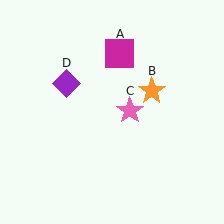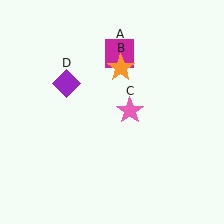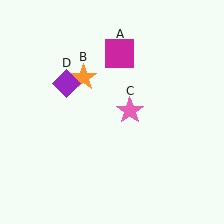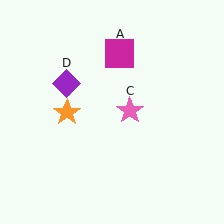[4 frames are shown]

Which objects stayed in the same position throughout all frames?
Magenta square (object A) and pink star (object C) and purple diamond (object D) remained stationary.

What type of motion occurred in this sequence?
The orange star (object B) rotated counterclockwise around the center of the scene.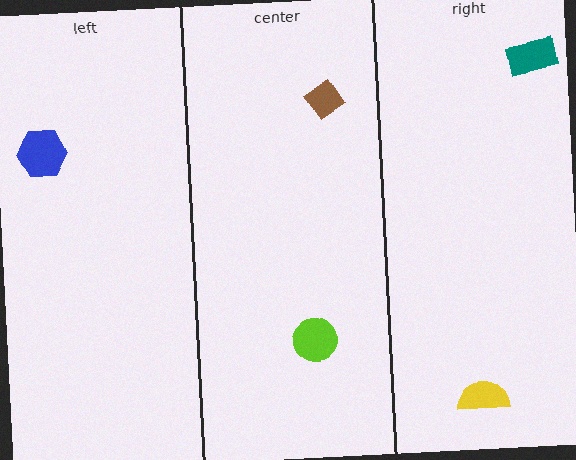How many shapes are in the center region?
2.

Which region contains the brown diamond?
The center region.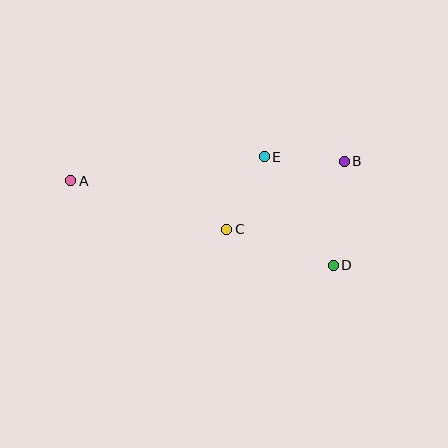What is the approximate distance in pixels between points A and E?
The distance between A and E is approximately 195 pixels.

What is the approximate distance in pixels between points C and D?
The distance between C and D is approximately 112 pixels.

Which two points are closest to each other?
Points B and E are closest to each other.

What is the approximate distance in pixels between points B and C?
The distance between B and C is approximately 136 pixels.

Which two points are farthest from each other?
Points A and D are farthest from each other.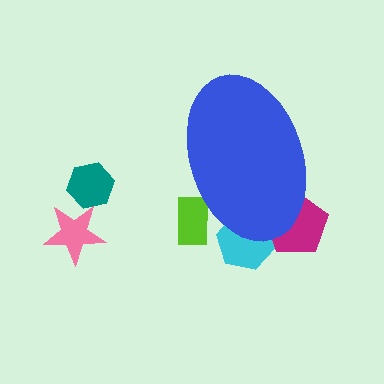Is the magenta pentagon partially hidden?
Yes, the magenta pentagon is partially hidden behind the blue ellipse.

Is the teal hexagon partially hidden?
No, the teal hexagon is fully visible.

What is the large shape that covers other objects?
A blue ellipse.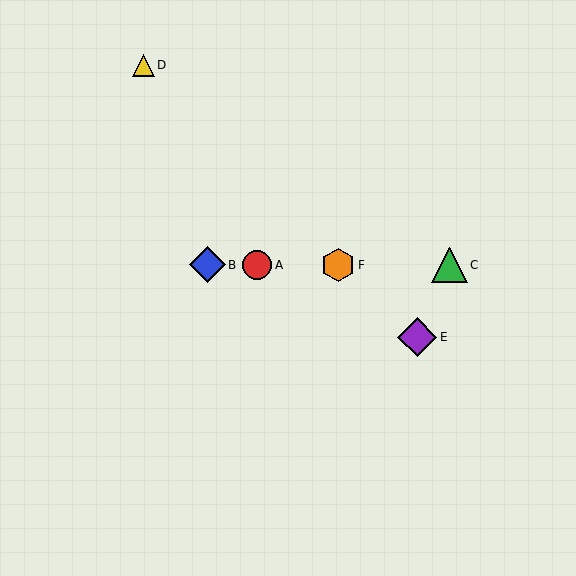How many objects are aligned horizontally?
4 objects (A, B, C, F) are aligned horizontally.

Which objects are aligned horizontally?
Objects A, B, C, F are aligned horizontally.